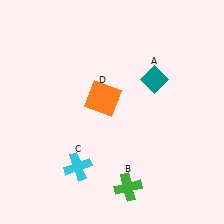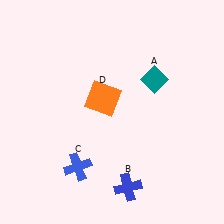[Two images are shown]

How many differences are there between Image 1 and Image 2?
There are 2 differences between the two images.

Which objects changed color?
B changed from green to blue. C changed from cyan to blue.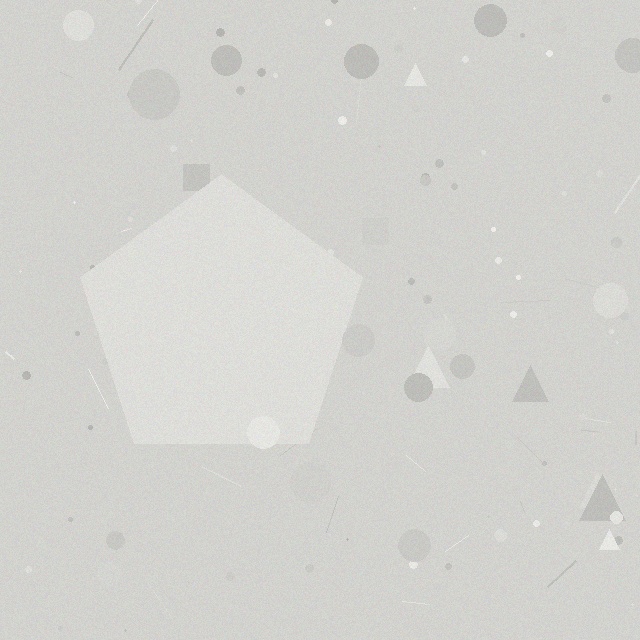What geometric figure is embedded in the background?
A pentagon is embedded in the background.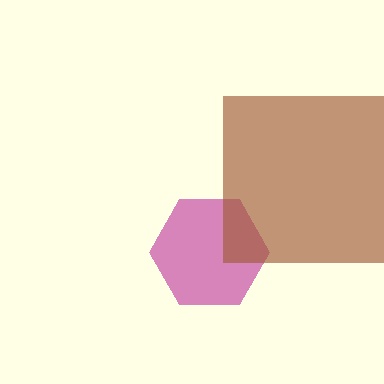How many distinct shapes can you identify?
There are 2 distinct shapes: a magenta hexagon, a brown square.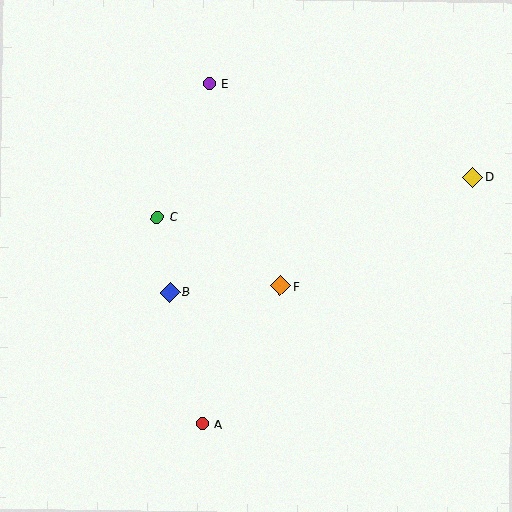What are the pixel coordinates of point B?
Point B is at (170, 292).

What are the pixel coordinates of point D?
Point D is at (473, 177).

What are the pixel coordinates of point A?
Point A is at (202, 424).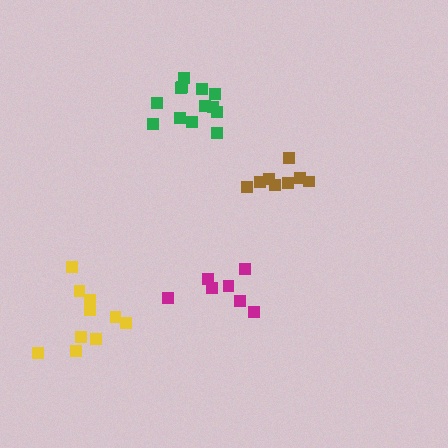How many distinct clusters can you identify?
There are 4 distinct clusters.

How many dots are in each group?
Group 1: 8 dots, Group 2: 10 dots, Group 3: 7 dots, Group 4: 13 dots (38 total).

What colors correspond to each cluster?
The clusters are colored: brown, yellow, magenta, green.